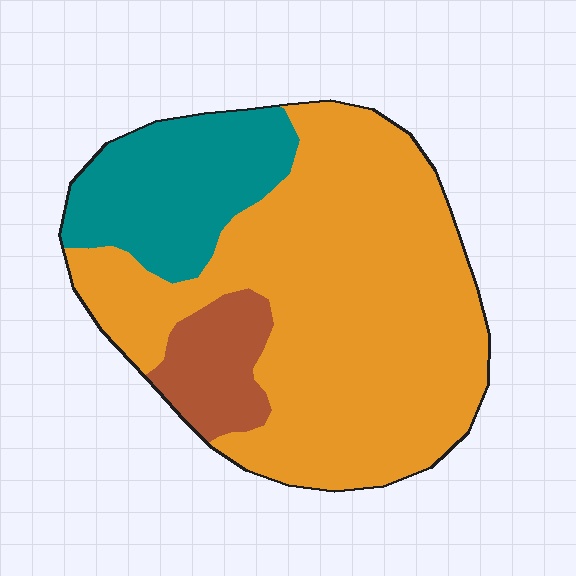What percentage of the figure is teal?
Teal covers about 20% of the figure.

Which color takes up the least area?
Brown, at roughly 10%.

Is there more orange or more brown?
Orange.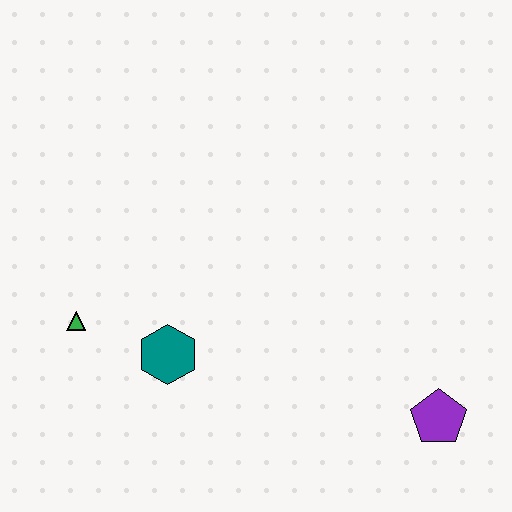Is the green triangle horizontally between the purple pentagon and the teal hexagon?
No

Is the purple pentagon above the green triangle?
No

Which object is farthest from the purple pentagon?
The green triangle is farthest from the purple pentagon.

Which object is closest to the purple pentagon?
The teal hexagon is closest to the purple pentagon.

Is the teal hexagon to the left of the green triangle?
No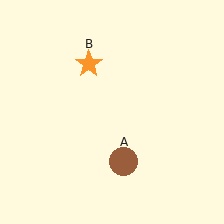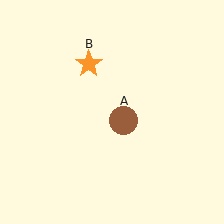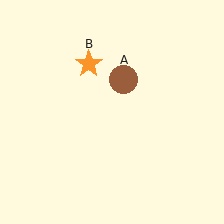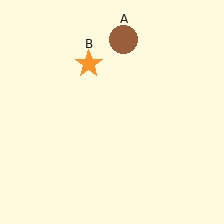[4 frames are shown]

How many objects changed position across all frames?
1 object changed position: brown circle (object A).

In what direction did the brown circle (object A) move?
The brown circle (object A) moved up.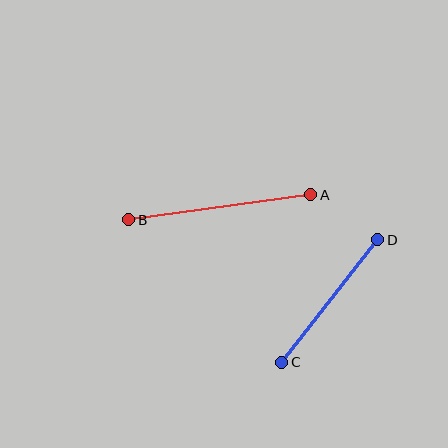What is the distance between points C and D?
The distance is approximately 156 pixels.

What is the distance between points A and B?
The distance is approximately 184 pixels.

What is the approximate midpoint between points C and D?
The midpoint is at approximately (330, 301) pixels.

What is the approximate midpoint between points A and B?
The midpoint is at approximately (220, 207) pixels.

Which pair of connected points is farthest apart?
Points A and B are farthest apart.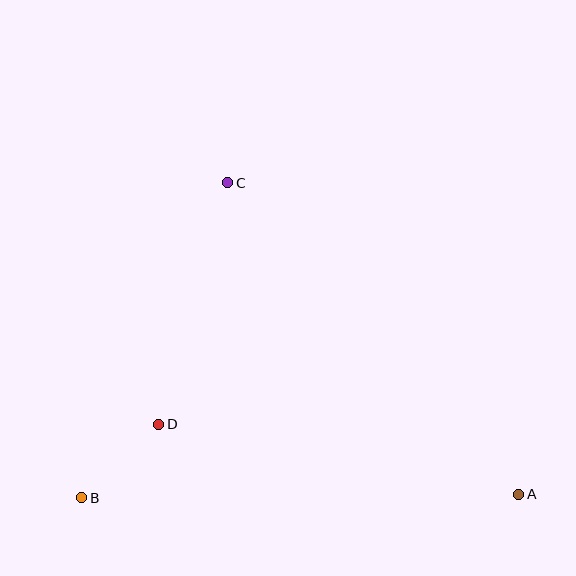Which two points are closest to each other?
Points B and D are closest to each other.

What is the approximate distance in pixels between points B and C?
The distance between B and C is approximately 347 pixels.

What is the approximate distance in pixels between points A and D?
The distance between A and D is approximately 367 pixels.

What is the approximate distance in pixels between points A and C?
The distance between A and C is approximately 427 pixels.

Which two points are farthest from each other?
Points A and B are farthest from each other.